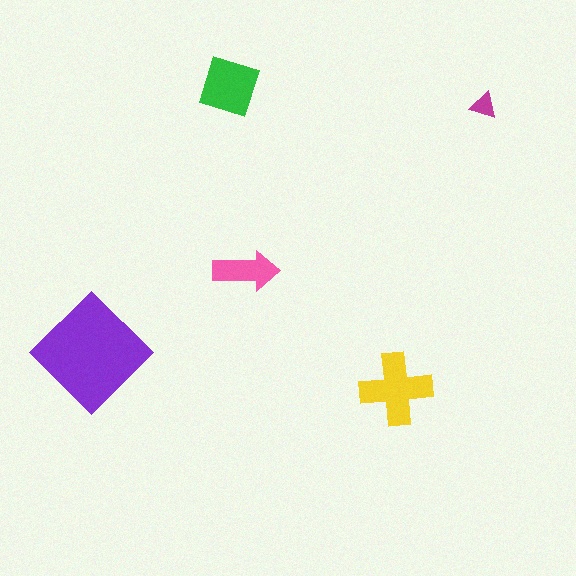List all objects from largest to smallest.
The purple diamond, the yellow cross, the green square, the pink arrow, the magenta triangle.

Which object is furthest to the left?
The purple diamond is leftmost.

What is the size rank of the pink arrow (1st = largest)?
4th.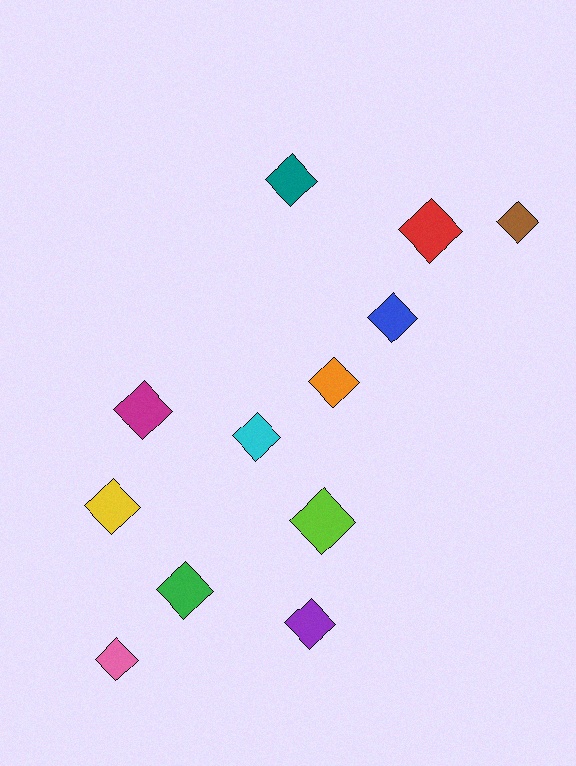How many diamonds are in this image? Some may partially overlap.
There are 12 diamonds.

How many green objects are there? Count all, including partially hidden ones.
There is 1 green object.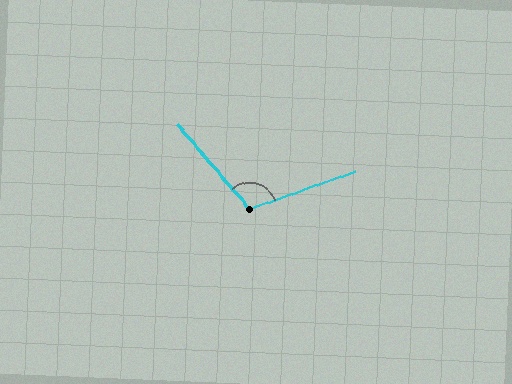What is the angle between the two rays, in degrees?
Approximately 111 degrees.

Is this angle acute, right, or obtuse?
It is obtuse.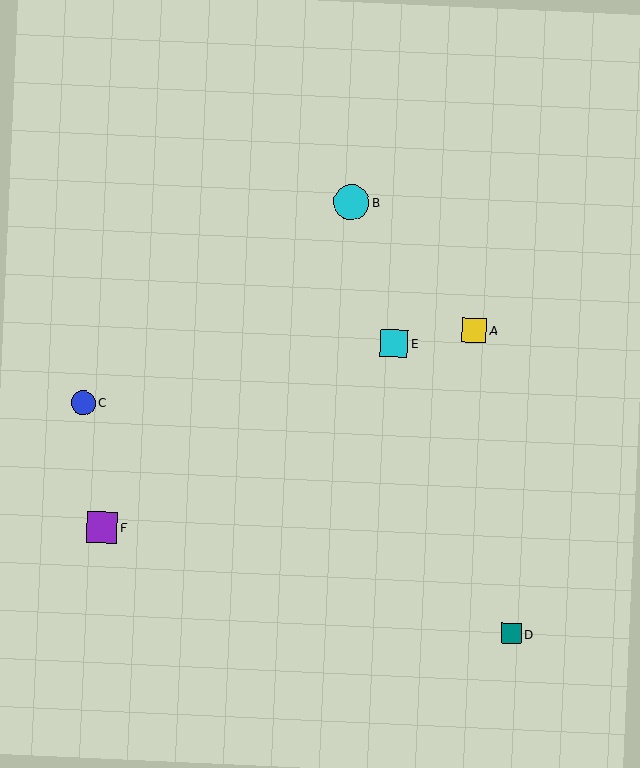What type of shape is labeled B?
Shape B is a cyan circle.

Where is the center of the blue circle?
The center of the blue circle is at (83, 403).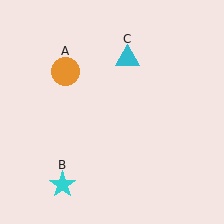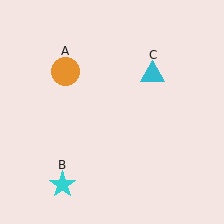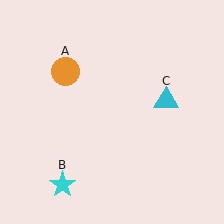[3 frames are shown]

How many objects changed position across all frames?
1 object changed position: cyan triangle (object C).